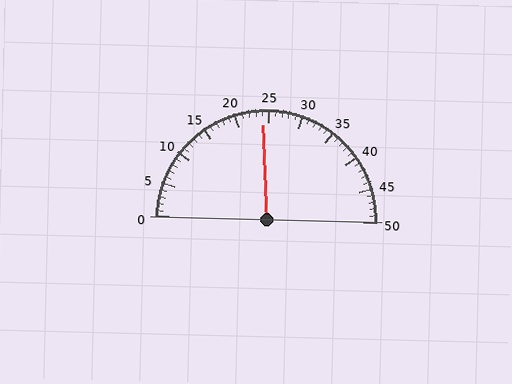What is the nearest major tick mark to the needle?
The nearest major tick mark is 25.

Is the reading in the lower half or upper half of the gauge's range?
The reading is in the lower half of the range (0 to 50).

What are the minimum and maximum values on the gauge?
The gauge ranges from 0 to 50.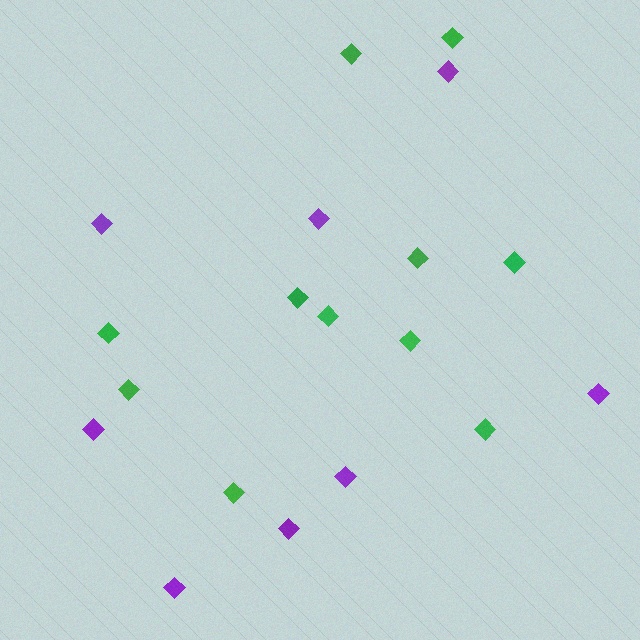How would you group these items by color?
There are 2 groups: one group of purple diamonds (8) and one group of green diamonds (11).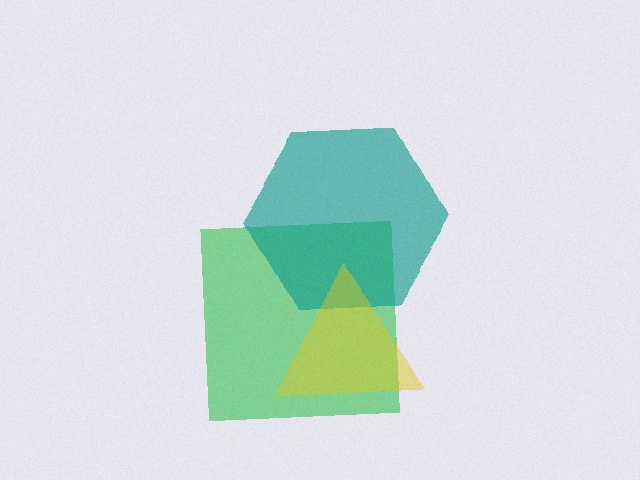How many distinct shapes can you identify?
There are 3 distinct shapes: a green square, a teal hexagon, a yellow triangle.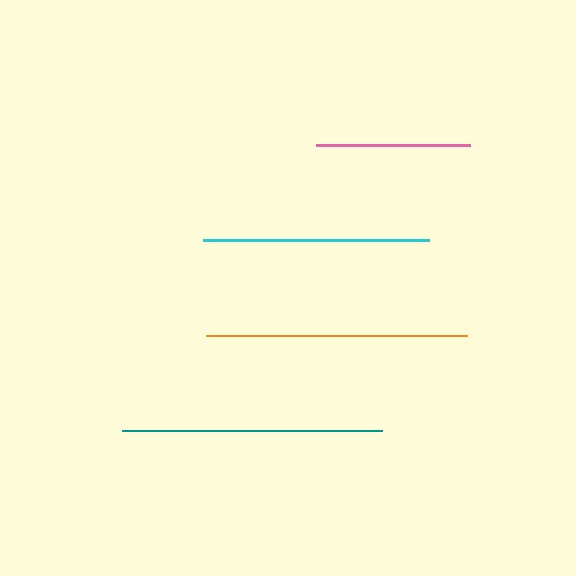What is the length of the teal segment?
The teal segment is approximately 261 pixels long.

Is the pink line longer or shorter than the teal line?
The teal line is longer than the pink line.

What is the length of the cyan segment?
The cyan segment is approximately 226 pixels long.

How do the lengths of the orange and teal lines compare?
The orange and teal lines are approximately the same length.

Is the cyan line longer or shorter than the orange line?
The orange line is longer than the cyan line.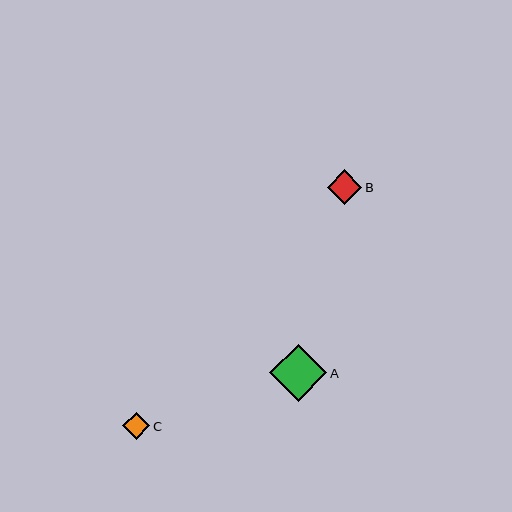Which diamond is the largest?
Diamond A is the largest with a size of approximately 58 pixels.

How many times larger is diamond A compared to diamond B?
Diamond A is approximately 1.7 times the size of diamond B.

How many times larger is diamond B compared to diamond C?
Diamond B is approximately 1.3 times the size of diamond C.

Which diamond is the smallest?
Diamond C is the smallest with a size of approximately 27 pixels.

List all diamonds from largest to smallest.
From largest to smallest: A, B, C.